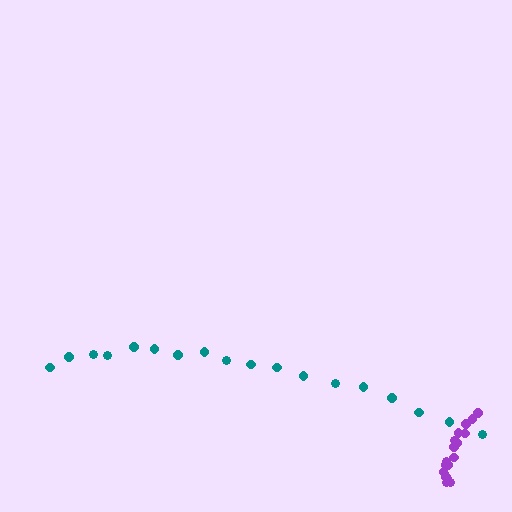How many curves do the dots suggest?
There are 2 distinct paths.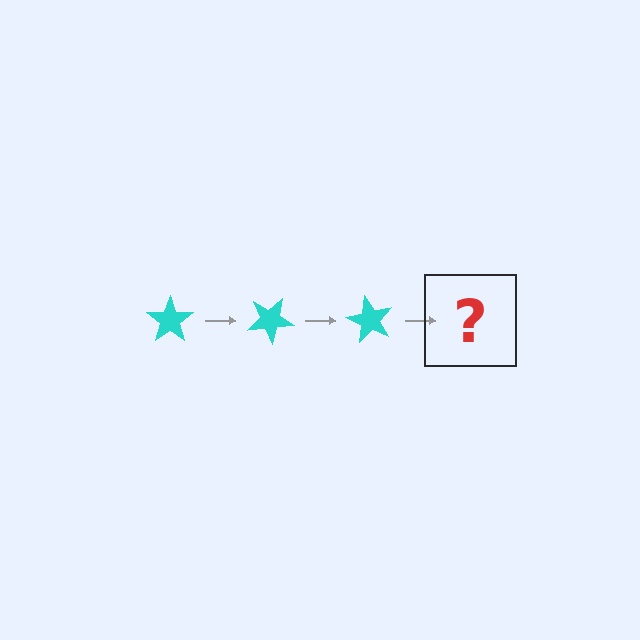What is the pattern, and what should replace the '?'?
The pattern is that the star rotates 30 degrees each step. The '?' should be a cyan star rotated 90 degrees.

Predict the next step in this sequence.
The next step is a cyan star rotated 90 degrees.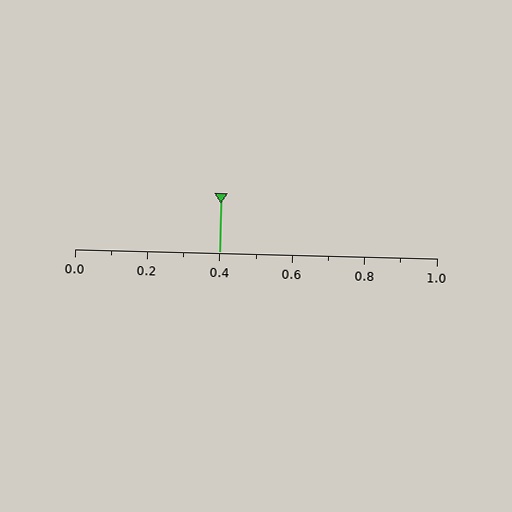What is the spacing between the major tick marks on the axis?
The major ticks are spaced 0.2 apart.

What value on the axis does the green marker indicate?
The marker indicates approximately 0.4.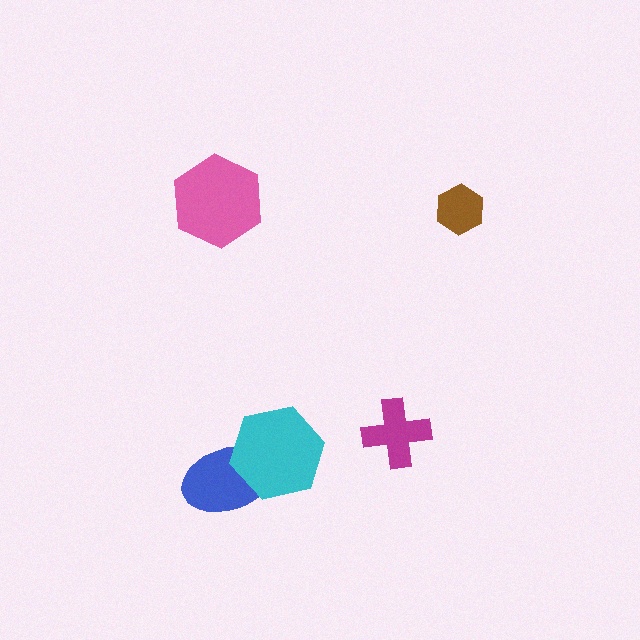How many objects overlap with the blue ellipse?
1 object overlaps with the blue ellipse.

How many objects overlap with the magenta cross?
0 objects overlap with the magenta cross.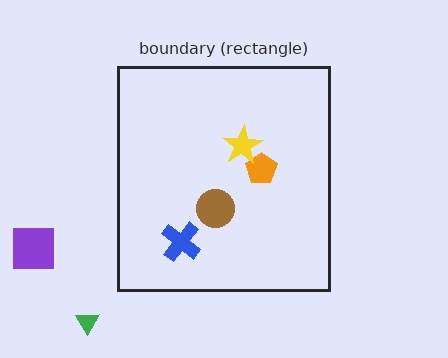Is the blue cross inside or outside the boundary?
Inside.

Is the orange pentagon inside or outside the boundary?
Inside.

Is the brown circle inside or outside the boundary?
Inside.